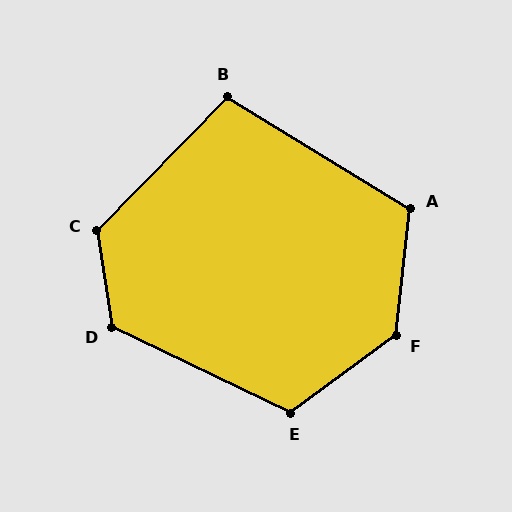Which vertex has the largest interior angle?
F, at approximately 133 degrees.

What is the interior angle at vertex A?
Approximately 115 degrees (obtuse).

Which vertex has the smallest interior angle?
B, at approximately 103 degrees.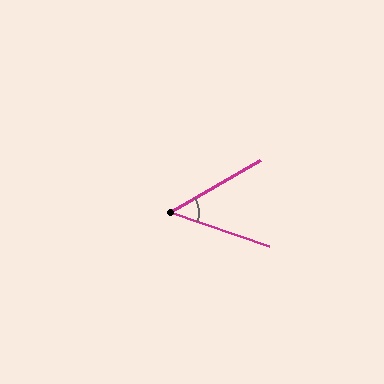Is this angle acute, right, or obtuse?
It is acute.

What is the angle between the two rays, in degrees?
Approximately 48 degrees.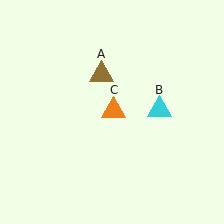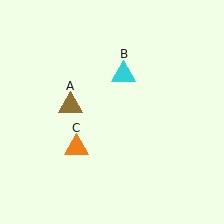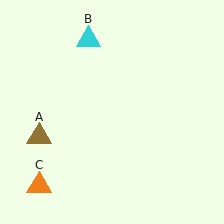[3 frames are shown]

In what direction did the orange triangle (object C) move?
The orange triangle (object C) moved down and to the left.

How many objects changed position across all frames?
3 objects changed position: brown triangle (object A), cyan triangle (object B), orange triangle (object C).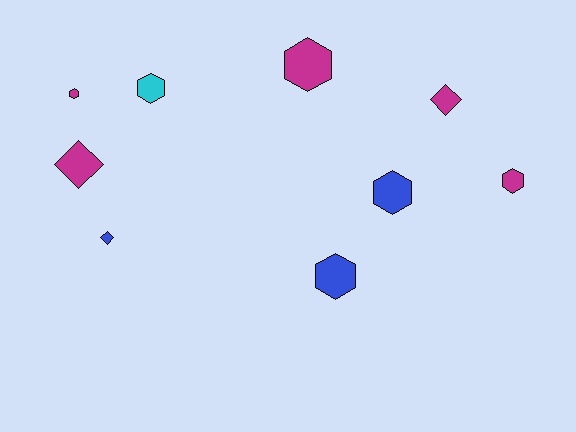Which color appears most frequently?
Magenta, with 5 objects.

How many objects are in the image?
There are 9 objects.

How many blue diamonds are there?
There is 1 blue diamond.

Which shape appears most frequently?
Hexagon, with 6 objects.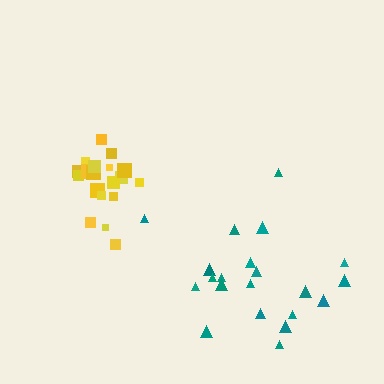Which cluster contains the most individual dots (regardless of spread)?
Teal (21).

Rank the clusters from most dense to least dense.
yellow, teal.